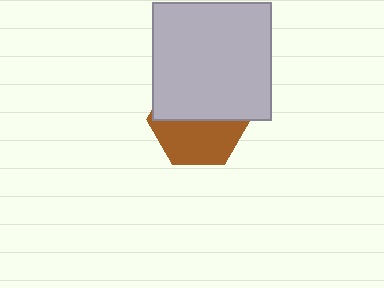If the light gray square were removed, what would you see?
You would see the complete brown hexagon.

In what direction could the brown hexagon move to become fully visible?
The brown hexagon could move down. That would shift it out from behind the light gray square entirely.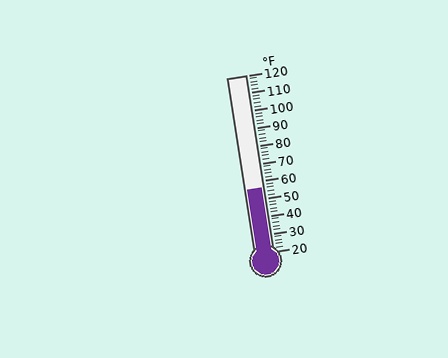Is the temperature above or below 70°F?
The temperature is below 70°F.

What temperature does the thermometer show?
The thermometer shows approximately 56°F.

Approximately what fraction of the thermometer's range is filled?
The thermometer is filled to approximately 35% of its range.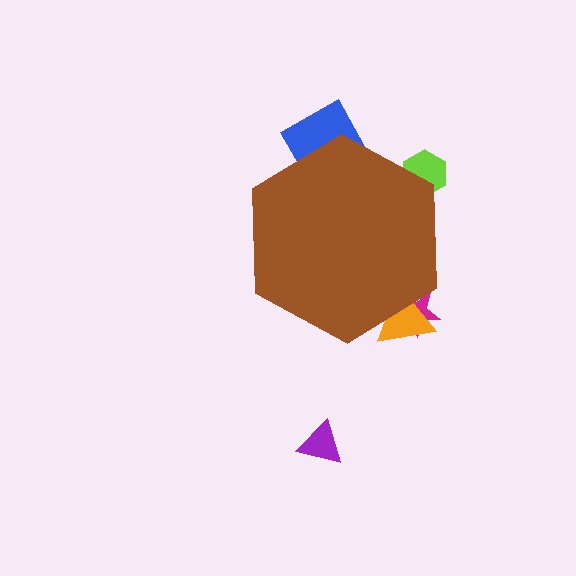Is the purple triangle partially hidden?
No, the purple triangle is fully visible.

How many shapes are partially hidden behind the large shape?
4 shapes are partially hidden.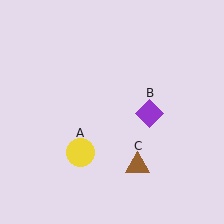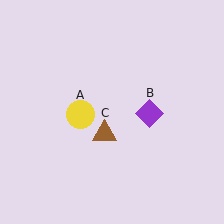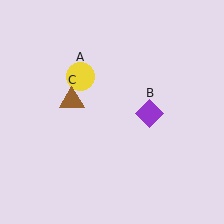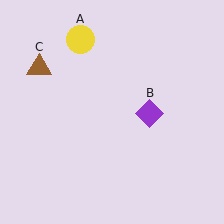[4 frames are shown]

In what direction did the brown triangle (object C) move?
The brown triangle (object C) moved up and to the left.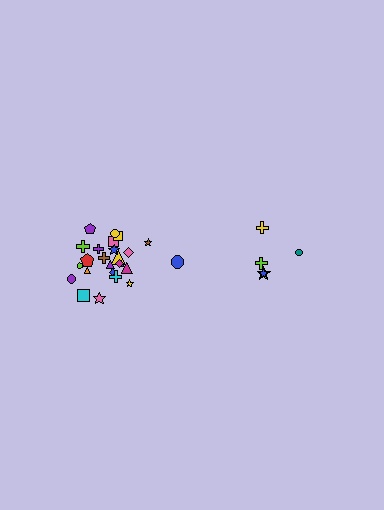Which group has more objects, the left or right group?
The left group.